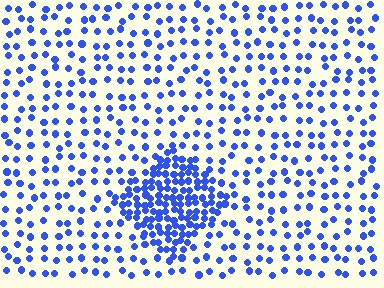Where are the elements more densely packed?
The elements are more densely packed inside the diamond boundary.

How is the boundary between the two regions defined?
The boundary is defined by a change in element density (approximately 2.9x ratio). All elements are the same color, size, and shape.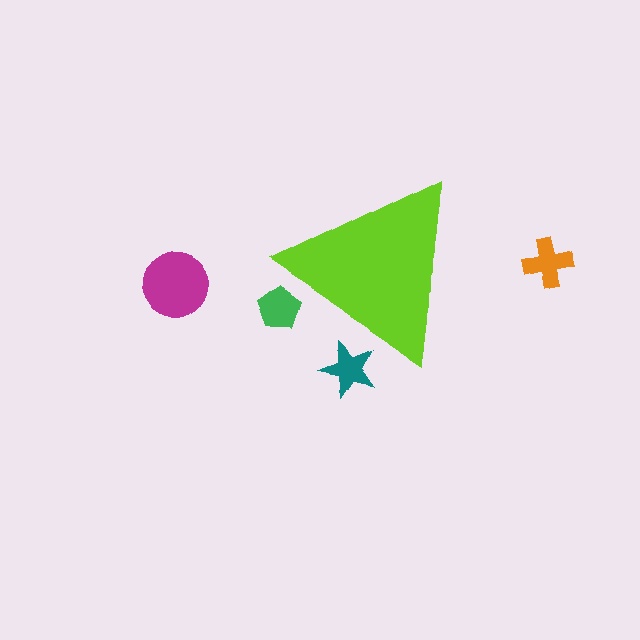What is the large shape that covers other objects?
A lime triangle.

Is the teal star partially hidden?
Yes, the teal star is partially hidden behind the lime triangle.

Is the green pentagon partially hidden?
Yes, the green pentagon is partially hidden behind the lime triangle.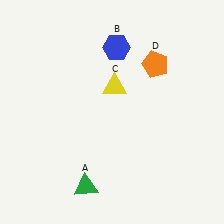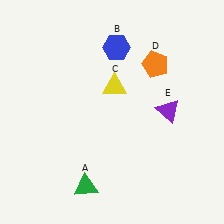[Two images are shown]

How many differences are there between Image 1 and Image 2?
There is 1 difference between the two images.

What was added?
A purple triangle (E) was added in Image 2.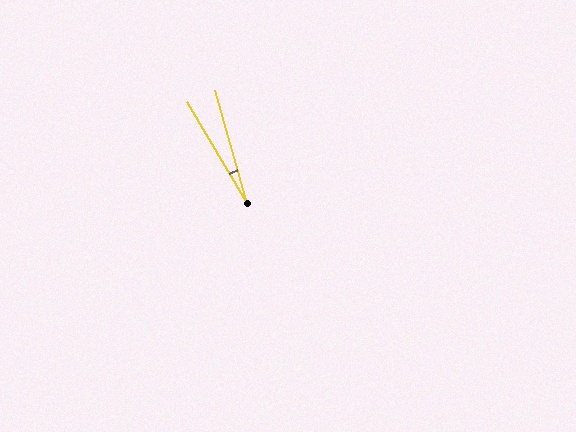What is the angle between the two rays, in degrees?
Approximately 15 degrees.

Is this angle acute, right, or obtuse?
It is acute.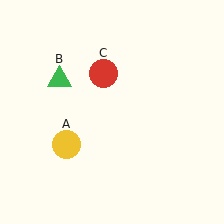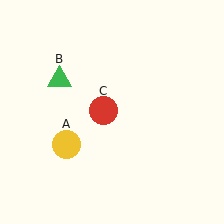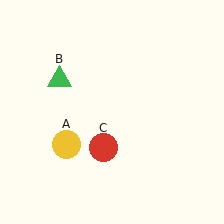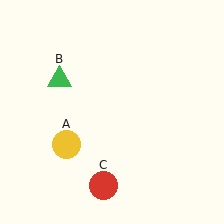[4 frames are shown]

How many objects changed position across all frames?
1 object changed position: red circle (object C).